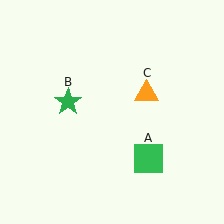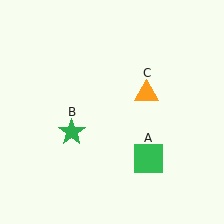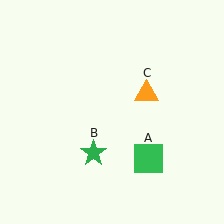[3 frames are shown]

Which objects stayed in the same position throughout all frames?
Green square (object A) and orange triangle (object C) remained stationary.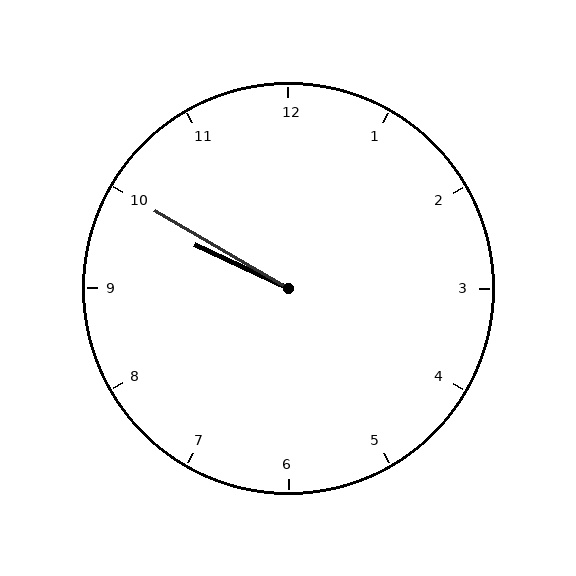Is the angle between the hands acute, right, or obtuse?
It is acute.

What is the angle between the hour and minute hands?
Approximately 5 degrees.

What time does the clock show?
9:50.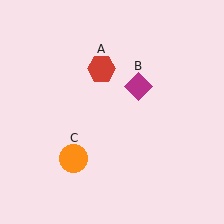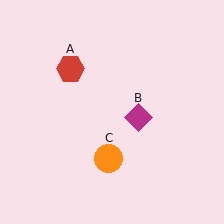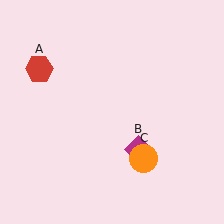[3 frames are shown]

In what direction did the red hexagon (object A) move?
The red hexagon (object A) moved left.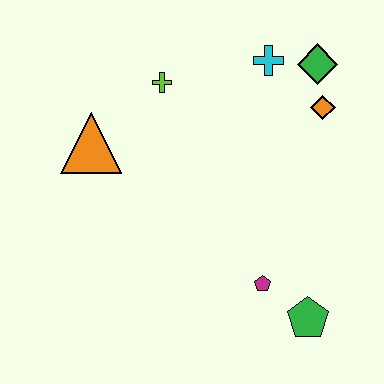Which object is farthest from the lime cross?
The green pentagon is farthest from the lime cross.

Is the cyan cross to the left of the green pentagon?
Yes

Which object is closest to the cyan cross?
The green diamond is closest to the cyan cross.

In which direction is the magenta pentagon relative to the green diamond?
The magenta pentagon is below the green diamond.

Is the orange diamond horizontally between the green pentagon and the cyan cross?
No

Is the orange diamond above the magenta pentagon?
Yes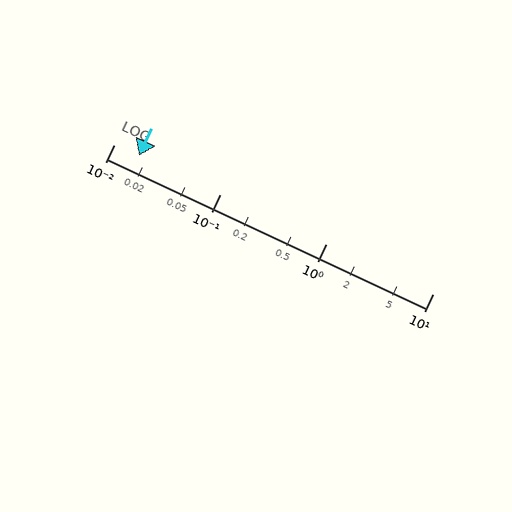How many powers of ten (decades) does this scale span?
The scale spans 3 decades, from 0.01 to 10.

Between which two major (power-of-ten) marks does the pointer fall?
The pointer is between 0.01 and 0.1.